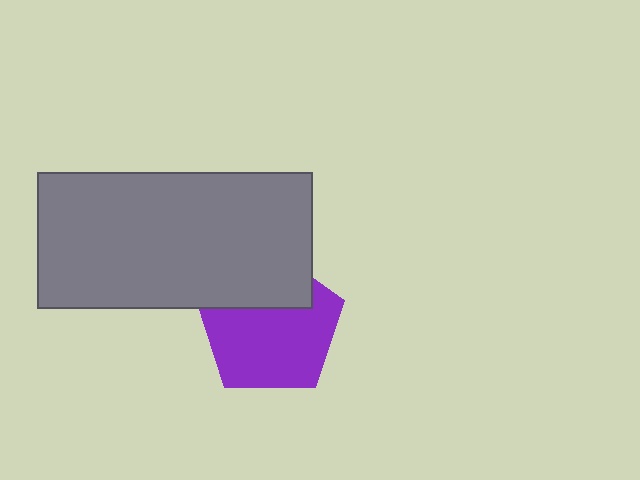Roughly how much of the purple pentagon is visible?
Most of it is visible (roughly 68%).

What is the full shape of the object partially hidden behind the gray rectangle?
The partially hidden object is a purple pentagon.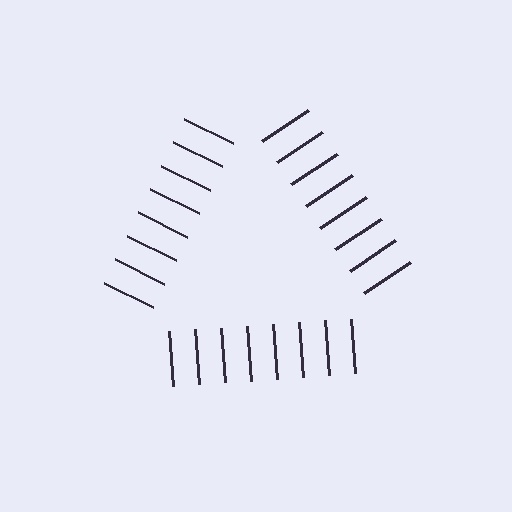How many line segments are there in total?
24 — 8 along each of the 3 edges.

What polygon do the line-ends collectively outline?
An illusory triangle — the line segments terminate on its edges but no continuous stroke is drawn.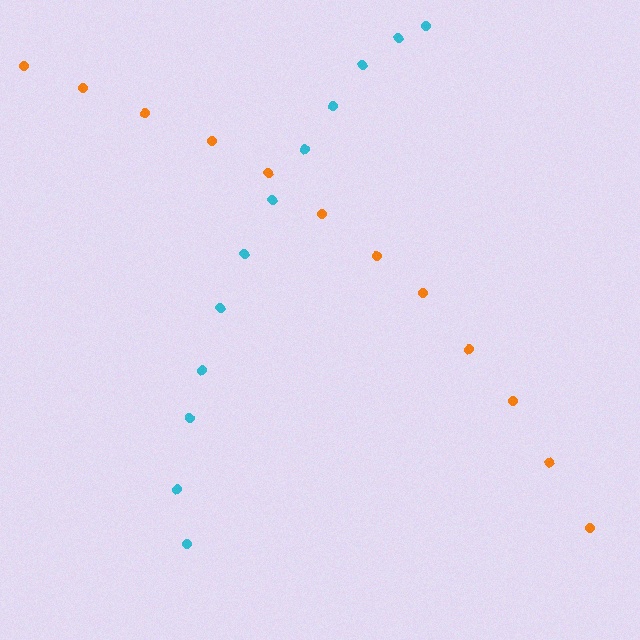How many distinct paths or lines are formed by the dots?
There are 2 distinct paths.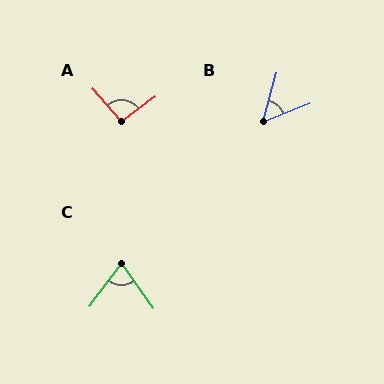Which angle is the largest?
A, at approximately 95 degrees.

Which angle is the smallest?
B, at approximately 54 degrees.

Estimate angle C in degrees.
Approximately 71 degrees.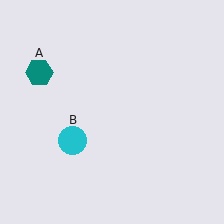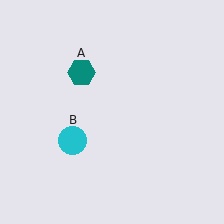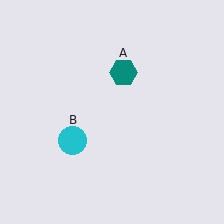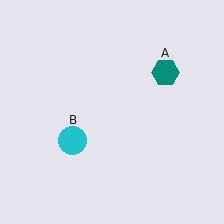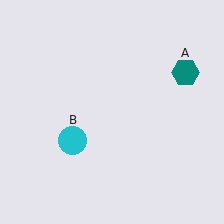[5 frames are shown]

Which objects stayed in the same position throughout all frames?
Cyan circle (object B) remained stationary.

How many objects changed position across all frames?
1 object changed position: teal hexagon (object A).